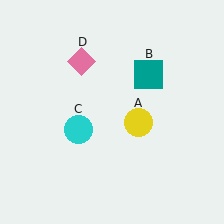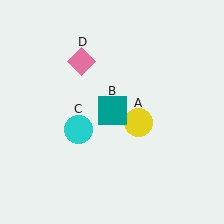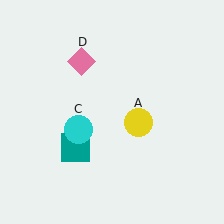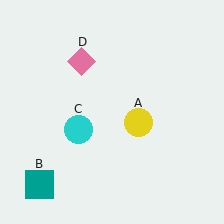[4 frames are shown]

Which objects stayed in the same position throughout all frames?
Yellow circle (object A) and cyan circle (object C) and pink diamond (object D) remained stationary.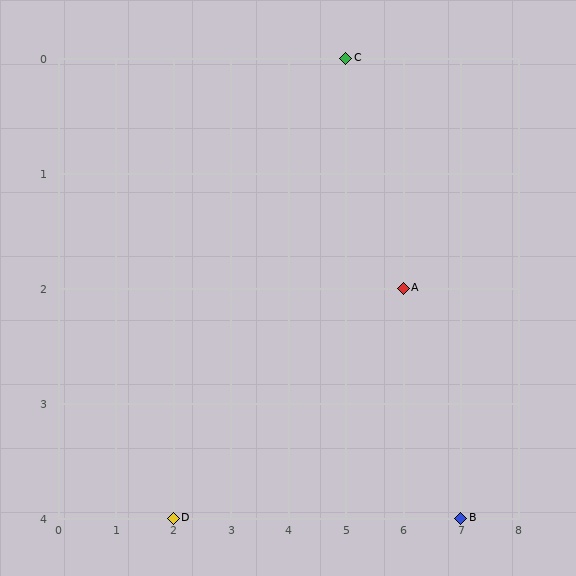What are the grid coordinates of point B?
Point B is at grid coordinates (7, 4).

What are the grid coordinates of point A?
Point A is at grid coordinates (6, 2).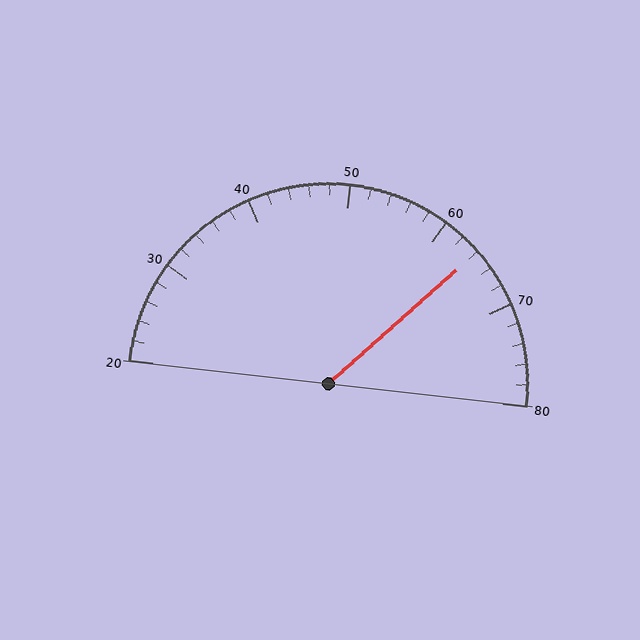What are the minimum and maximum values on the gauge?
The gauge ranges from 20 to 80.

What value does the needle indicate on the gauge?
The needle indicates approximately 64.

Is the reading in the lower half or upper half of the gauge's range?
The reading is in the upper half of the range (20 to 80).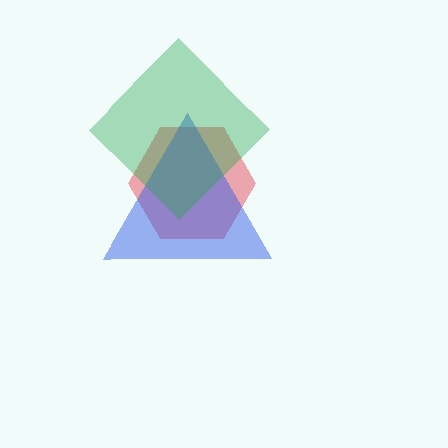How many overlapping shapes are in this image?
There are 3 overlapping shapes in the image.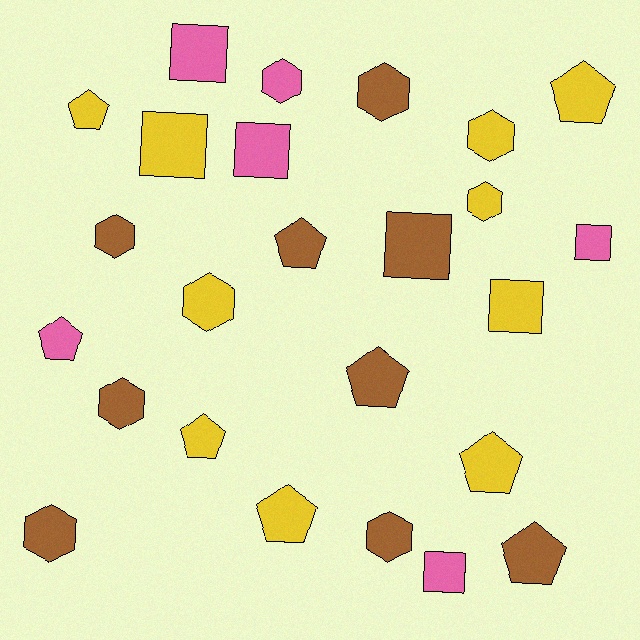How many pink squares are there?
There are 4 pink squares.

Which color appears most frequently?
Yellow, with 10 objects.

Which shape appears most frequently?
Pentagon, with 9 objects.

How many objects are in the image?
There are 25 objects.